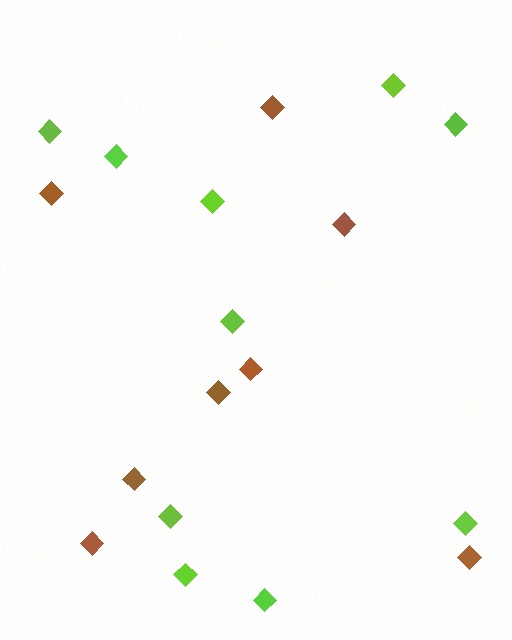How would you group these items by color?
There are 2 groups: one group of brown diamonds (8) and one group of lime diamonds (10).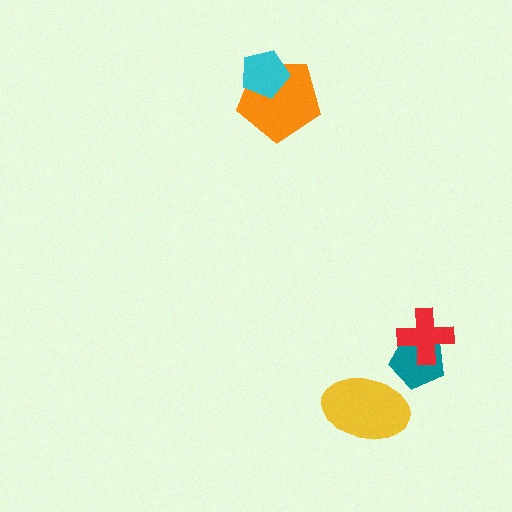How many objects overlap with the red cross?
1 object overlaps with the red cross.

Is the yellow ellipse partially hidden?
No, no other shape covers it.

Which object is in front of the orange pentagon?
The cyan pentagon is in front of the orange pentagon.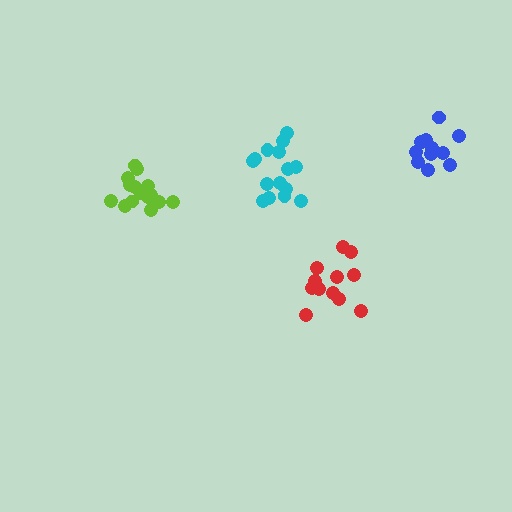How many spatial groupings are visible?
There are 4 spatial groupings.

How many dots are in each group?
Group 1: 12 dots, Group 2: 16 dots, Group 3: 16 dots, Group 4: 12 dots (56 total).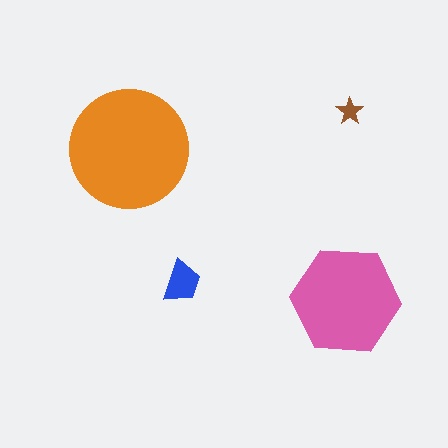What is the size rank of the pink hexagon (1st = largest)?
2nd.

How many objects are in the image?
There are 4 objects in the image.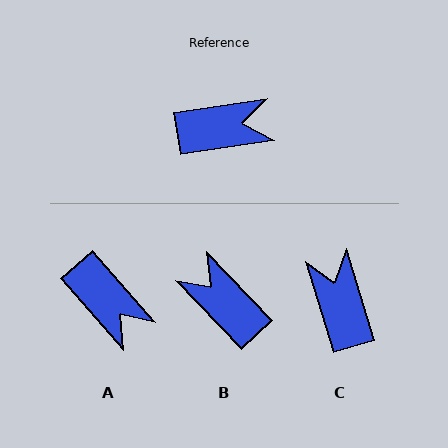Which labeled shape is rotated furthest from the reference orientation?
B, about 125 degrees away.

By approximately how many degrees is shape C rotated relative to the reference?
Approximately 98 degrees counter-clockwise.